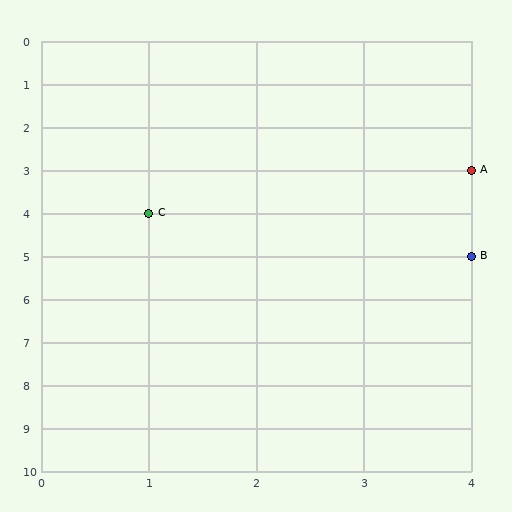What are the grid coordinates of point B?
Point B is at grid coordinates (4, 5).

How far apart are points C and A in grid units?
Points C and A are 3 columns and 1 row apart (about 3.2 grid units diagonally).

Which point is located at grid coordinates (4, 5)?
Point B is at (4, 5).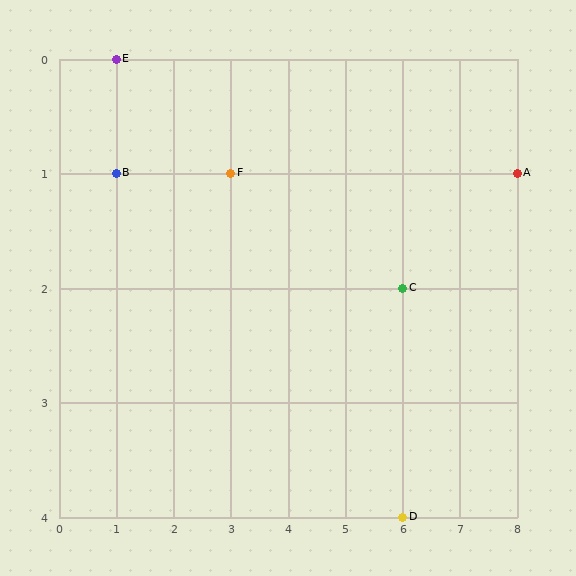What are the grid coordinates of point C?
Point C is at grid coordinates (6, 2).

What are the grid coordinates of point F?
Point F is at grid coordinates (3, 1).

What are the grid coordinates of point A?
Point A is at grid coordinates (8, 1).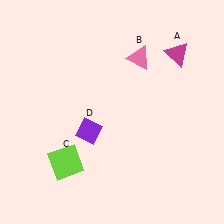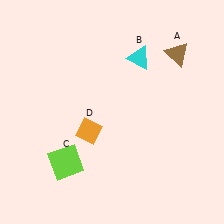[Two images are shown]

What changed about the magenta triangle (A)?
In Image 1, A is magenta. In Image 2, it changed to brown.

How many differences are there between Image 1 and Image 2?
There are 3 differences between the two images.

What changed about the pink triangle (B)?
In Image 1, B is pink. In Image 2, it changed to cyan.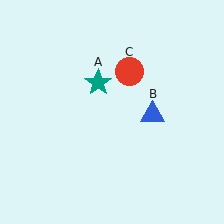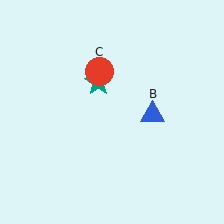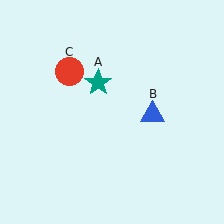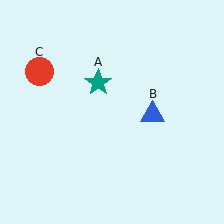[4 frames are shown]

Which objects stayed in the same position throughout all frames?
Teal star (object A) and blue triangle (object B) remained stationary.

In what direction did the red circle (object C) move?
The red circle (object C) moved left.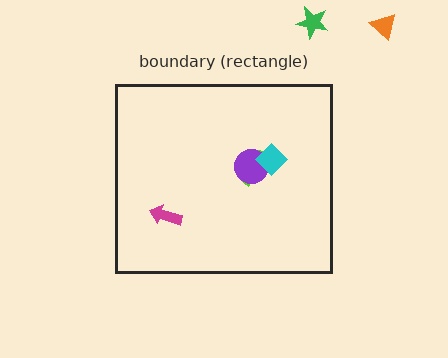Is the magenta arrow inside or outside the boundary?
Inside.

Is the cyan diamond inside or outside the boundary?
Inside.